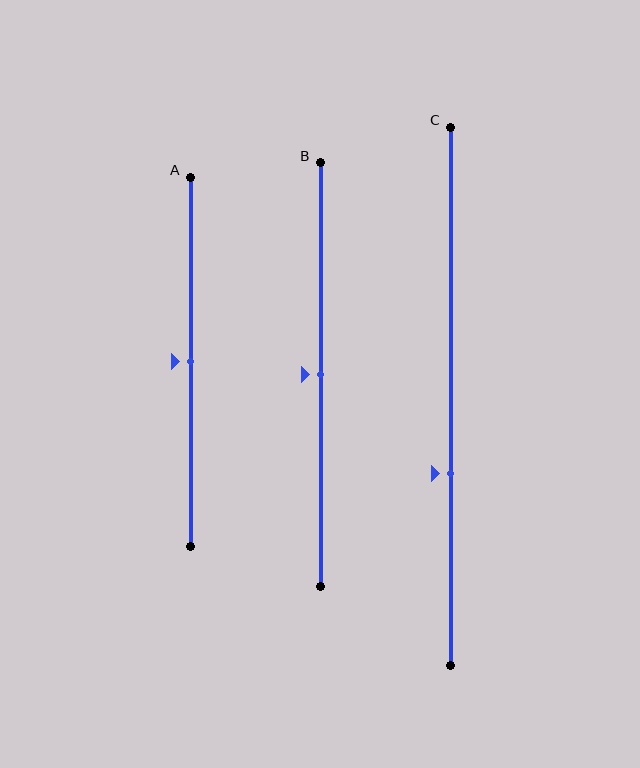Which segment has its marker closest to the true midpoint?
Segment A has its marker closest to the true midpoint.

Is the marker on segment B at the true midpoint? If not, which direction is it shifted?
Yes, the marker on segment B is at the true midpoint.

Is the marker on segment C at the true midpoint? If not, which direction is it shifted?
No, the marker on segment C is shifted downward by about 14% of the segment length.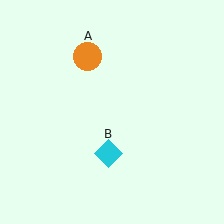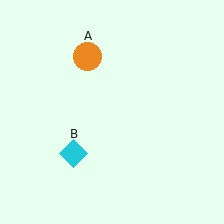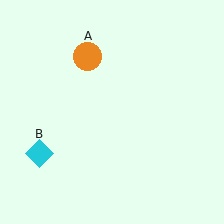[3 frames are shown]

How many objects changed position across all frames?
1 object changed position: cyan diamond (object B).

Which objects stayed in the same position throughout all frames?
Orange circle (object A) remained stationary.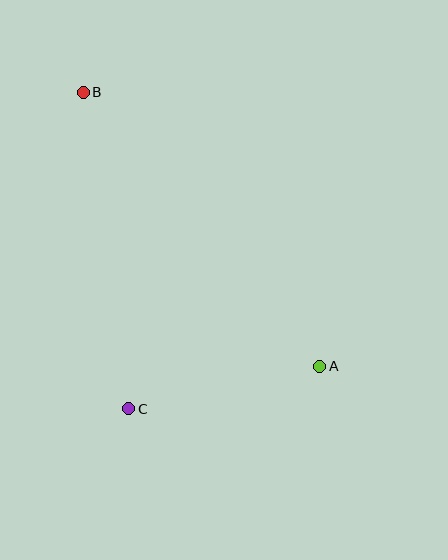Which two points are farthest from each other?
Points A and B are farthest from each other.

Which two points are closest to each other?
Points A and C are closest to each other.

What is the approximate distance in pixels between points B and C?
The distance between B and C is approximately 320 pixels.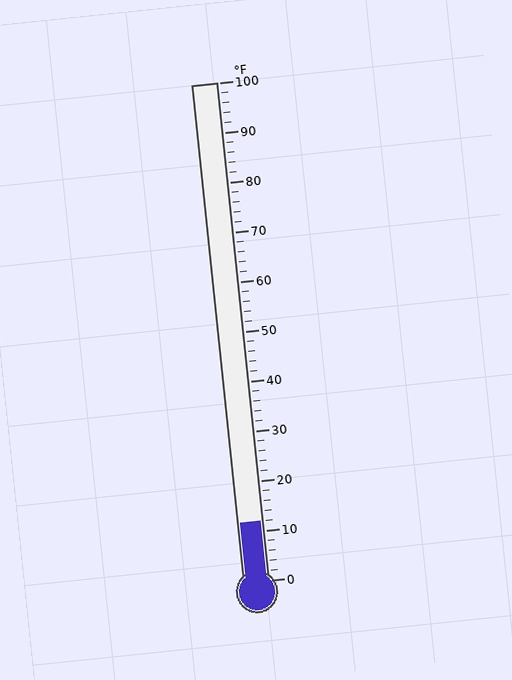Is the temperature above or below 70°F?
The temperature is below 70°F.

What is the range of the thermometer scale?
The thermometer scale ranges from 0°F to 100°F.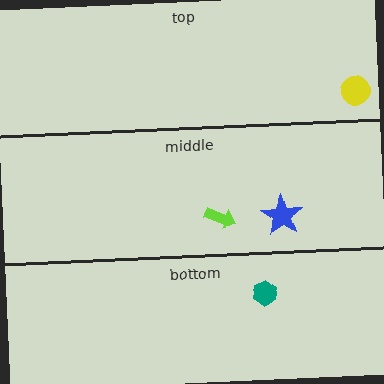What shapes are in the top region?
The yellow circle.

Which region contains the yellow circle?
The top region.